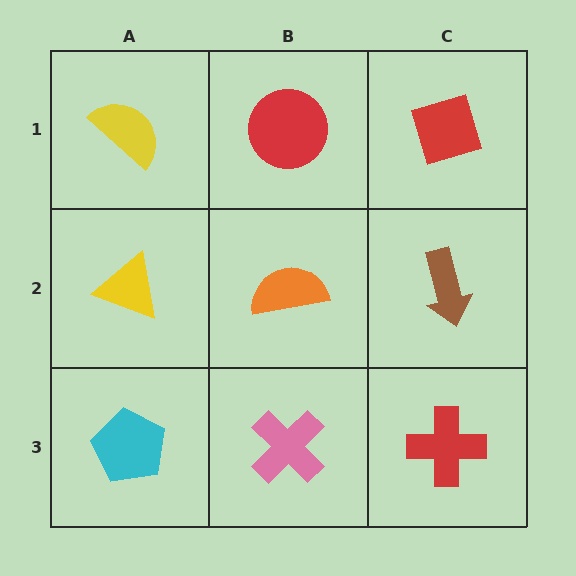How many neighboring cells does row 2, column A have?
3.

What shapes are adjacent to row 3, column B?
An orange semicircle (row 2, column B), a cyan pentagon (row 3, column A), a red cross (row 3, column C).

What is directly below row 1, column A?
A yellow triangle.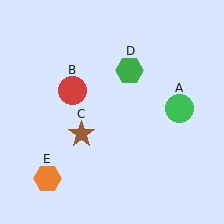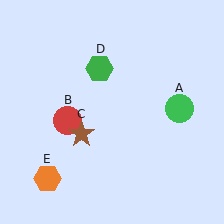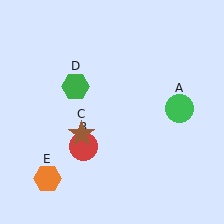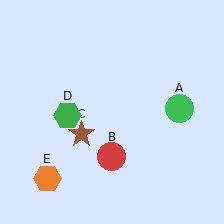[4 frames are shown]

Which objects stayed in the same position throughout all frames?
Green circle (object A) and brown star (object C) and orange hexagon (object E) remained stationary.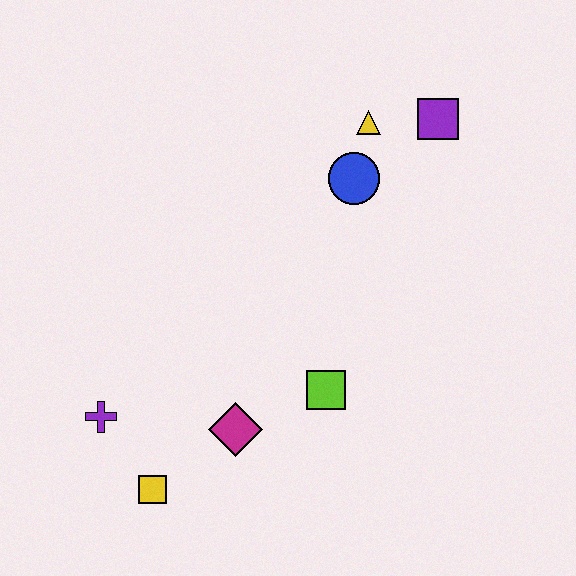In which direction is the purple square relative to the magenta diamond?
The purple square is above the magenta diamond.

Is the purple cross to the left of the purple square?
Yes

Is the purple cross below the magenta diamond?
No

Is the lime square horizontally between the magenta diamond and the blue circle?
Yes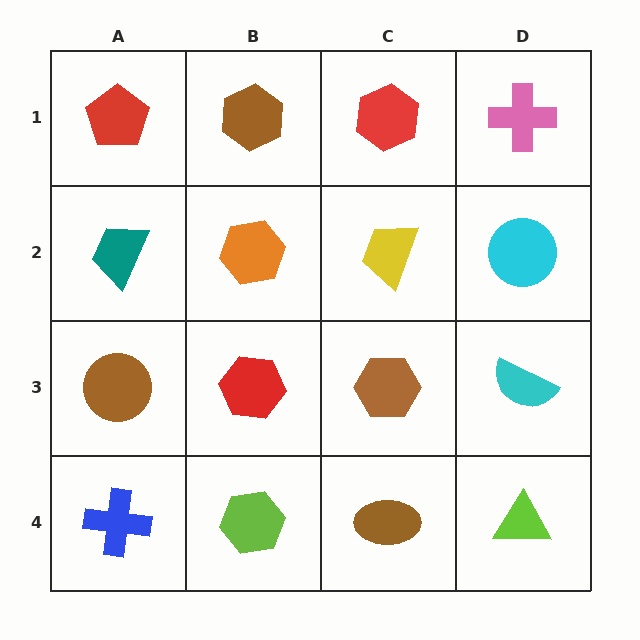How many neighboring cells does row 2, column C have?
4.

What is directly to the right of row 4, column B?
A brown ellipse.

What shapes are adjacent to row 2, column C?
A red hexagon (row 1, column C), a brown hexagon (row 3, column C), an orange hexagon (row 2, column B), a cyan circle (row 2, column D).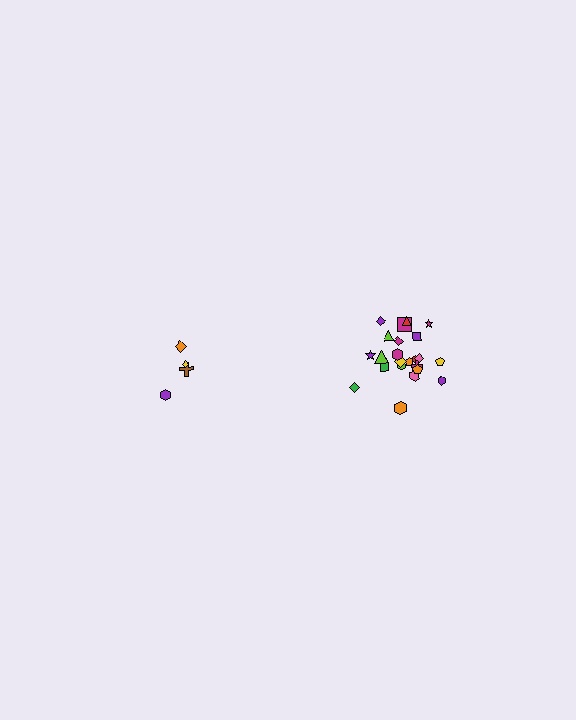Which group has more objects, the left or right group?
The right group.